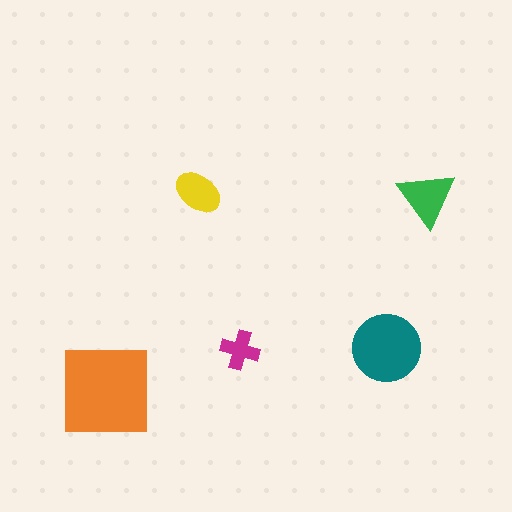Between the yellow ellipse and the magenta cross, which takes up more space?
The yellow ellipse.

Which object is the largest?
The orange square.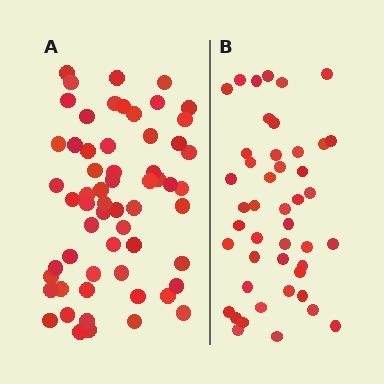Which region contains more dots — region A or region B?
Region A (the left region) has more dots.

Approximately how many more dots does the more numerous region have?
Region A has approximately 15 more dots than region B.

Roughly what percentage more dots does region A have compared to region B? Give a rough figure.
About 35% more.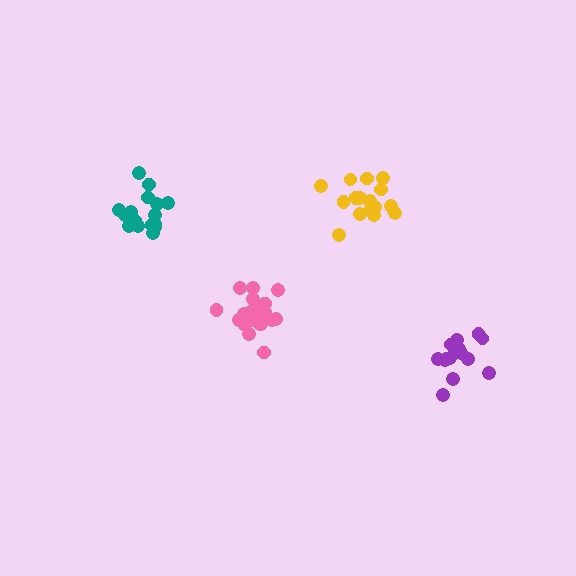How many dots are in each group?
Group 1: 16 dots, Group 2: 21 dots, Group 3: 15 dots, Group 4: 16 dots (68 total).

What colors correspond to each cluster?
The clusters are colored: teal, pink, purple, yellow.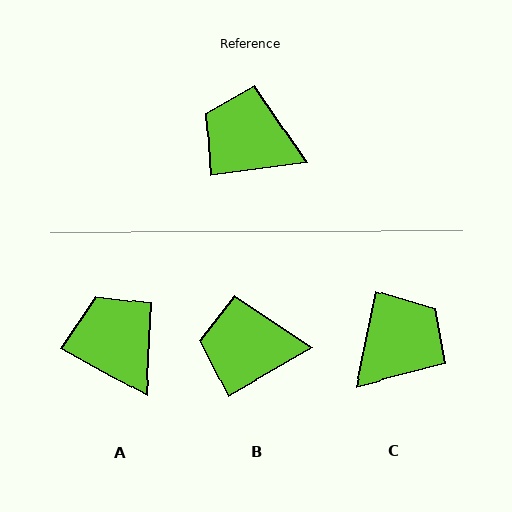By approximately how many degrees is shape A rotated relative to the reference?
Approximately 37 degrees clockwise.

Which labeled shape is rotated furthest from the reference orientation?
C, about 109 degrees away.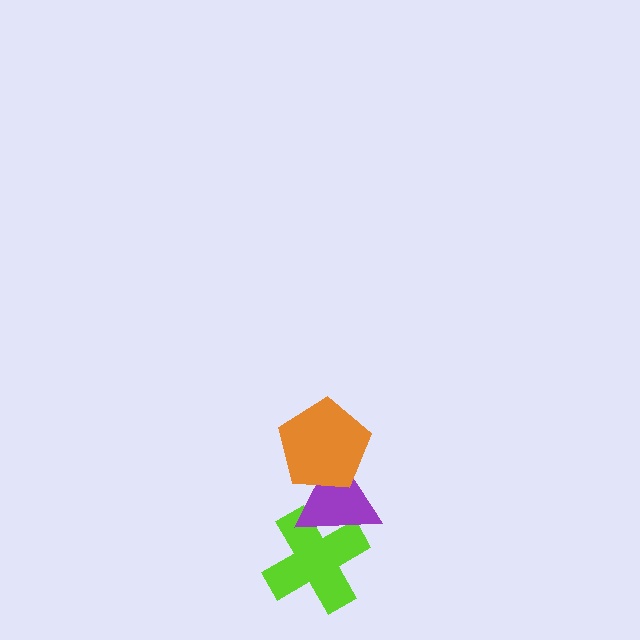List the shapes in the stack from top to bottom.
From top to bottom: the orange pentagon, the purple triangle, the lime cross.